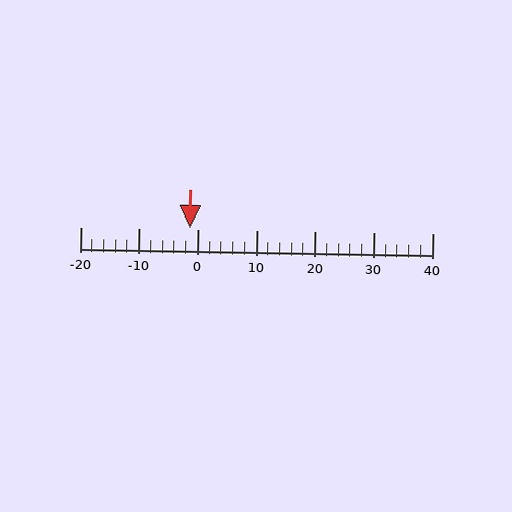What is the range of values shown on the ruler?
The ruler shows values from -20 to 40.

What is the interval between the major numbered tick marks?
The major tick marks are spaced 10 units apart.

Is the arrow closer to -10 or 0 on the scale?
The arrow is closer to 0.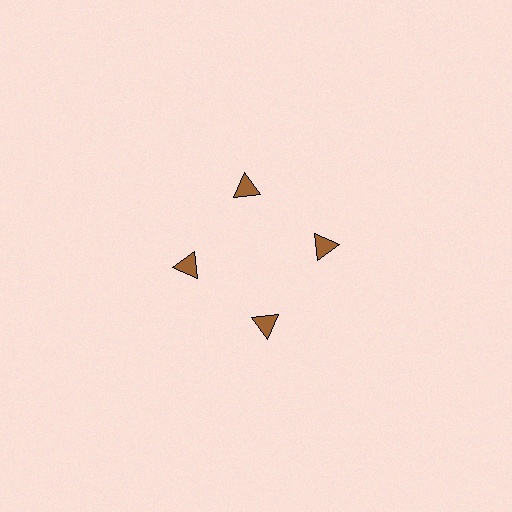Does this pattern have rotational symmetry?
Yes, this pattern has 4-fold rotational symmetry. It looks the same after rotating 90 degrees around the center.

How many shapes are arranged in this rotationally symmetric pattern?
There are 4 shapes, arranged in 4 groups of 1.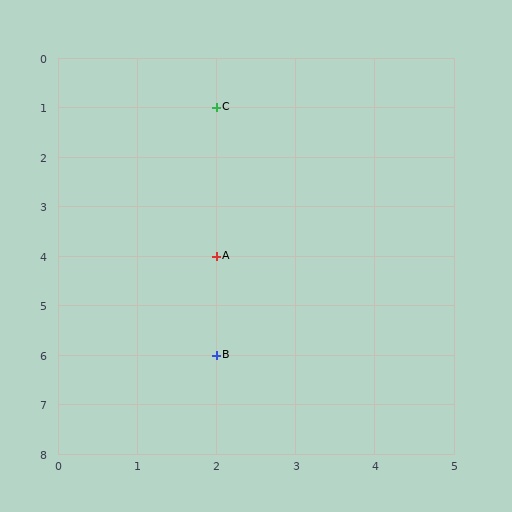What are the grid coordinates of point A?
Point A is at grid coordinates (2, 4).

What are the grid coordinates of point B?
Point B is at grid coordinates (2, 6).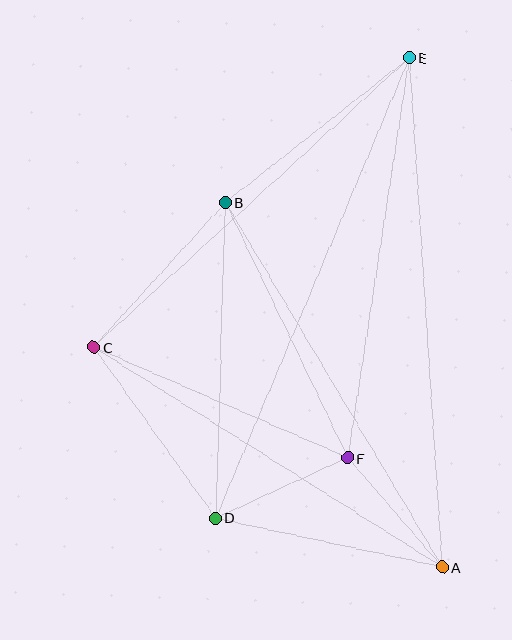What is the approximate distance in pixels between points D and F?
The distance between D and F is approximately 145 pixels.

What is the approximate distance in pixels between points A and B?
The distance between A and B is approximately 424 pixels.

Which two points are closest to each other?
Points A and F are closest to each other.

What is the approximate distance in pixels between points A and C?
The distance between A and C is approximately 412 pixels.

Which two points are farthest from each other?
Points A and E are farthest from each other.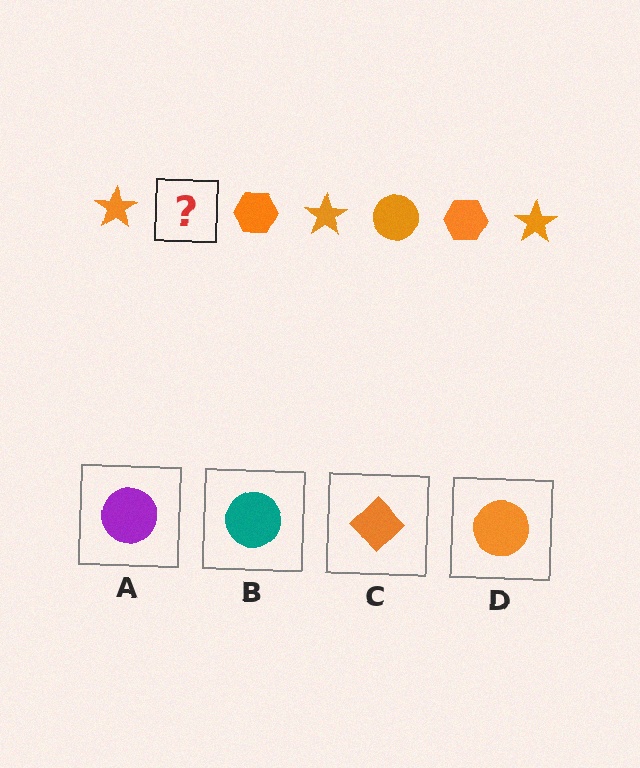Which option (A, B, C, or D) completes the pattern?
D.